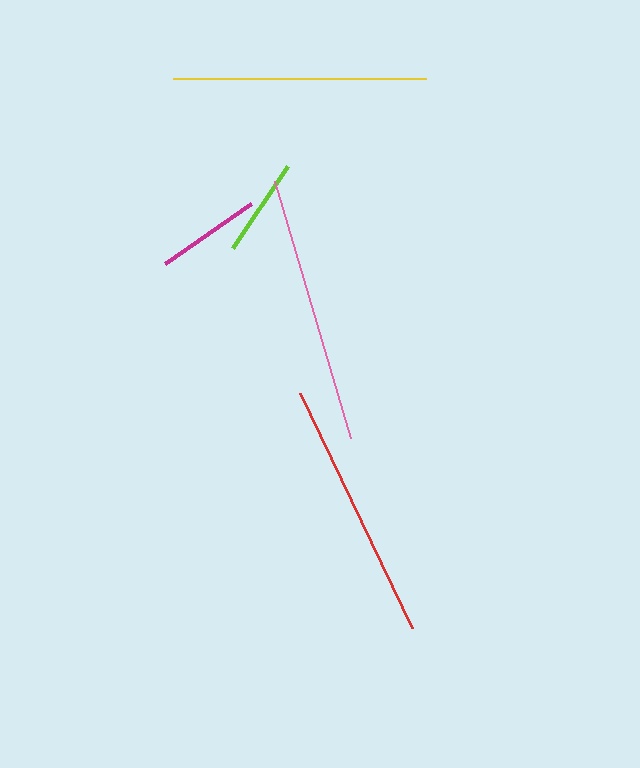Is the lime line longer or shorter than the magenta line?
The magenta line is longer than the lime line.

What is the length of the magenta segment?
The magenta segment is approximately 105 pixels long.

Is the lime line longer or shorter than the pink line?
The pink line is longer than the lime line.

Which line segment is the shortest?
The lime line is the shortest at approximately 99 pixels.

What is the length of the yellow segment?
The yellow segment is approximately 253 pixels long.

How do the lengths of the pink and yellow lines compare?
The pink and yellow lines are approximately the same length.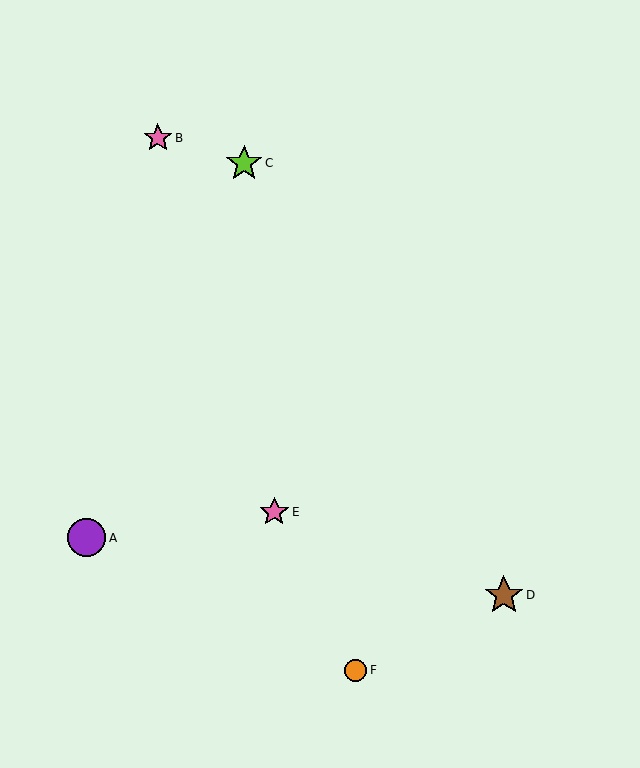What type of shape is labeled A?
Shape A is a purple circle.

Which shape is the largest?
The brown star (labeled D) is the largest.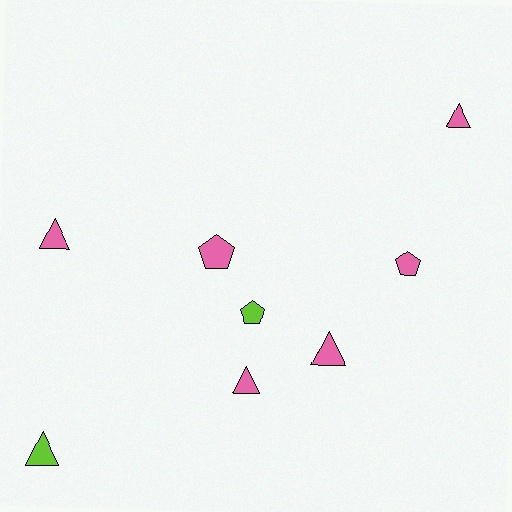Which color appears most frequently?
Pink, with 6 objects.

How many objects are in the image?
There are 8 objects.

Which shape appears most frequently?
Triangle, with 5 objects.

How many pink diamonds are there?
There are no pink diamonds.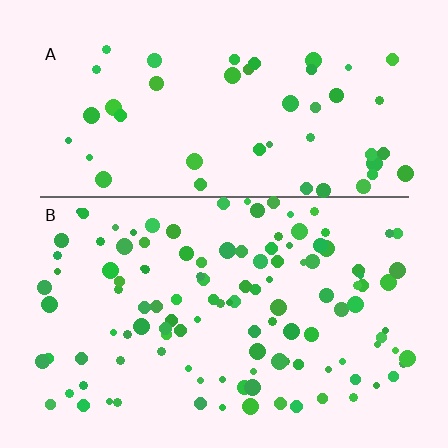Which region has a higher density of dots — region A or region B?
B (the bottom).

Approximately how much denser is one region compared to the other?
Approximately 2.4× — region B over region A.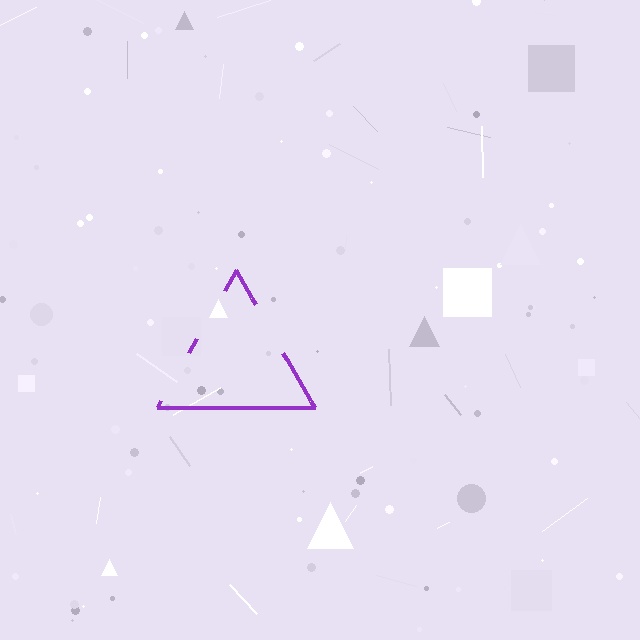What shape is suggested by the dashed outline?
The dashed outline suggests a triangle.